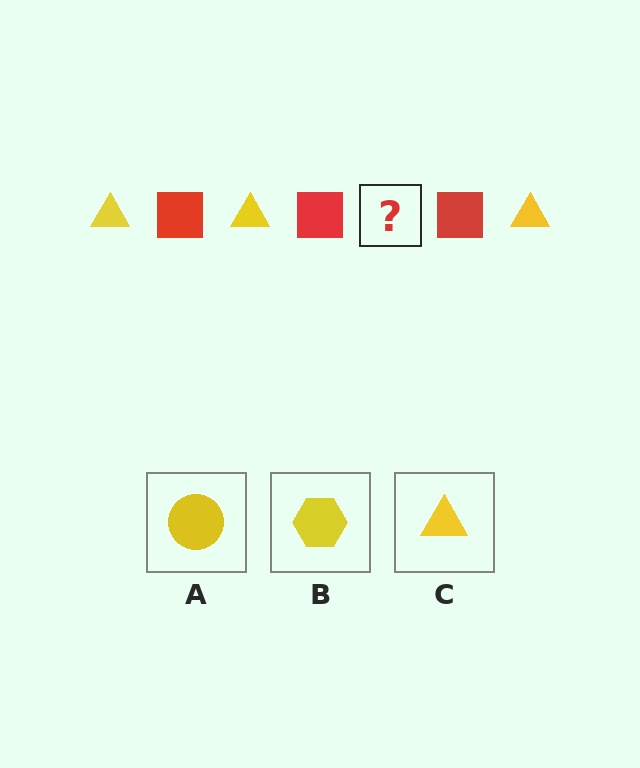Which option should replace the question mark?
Option C.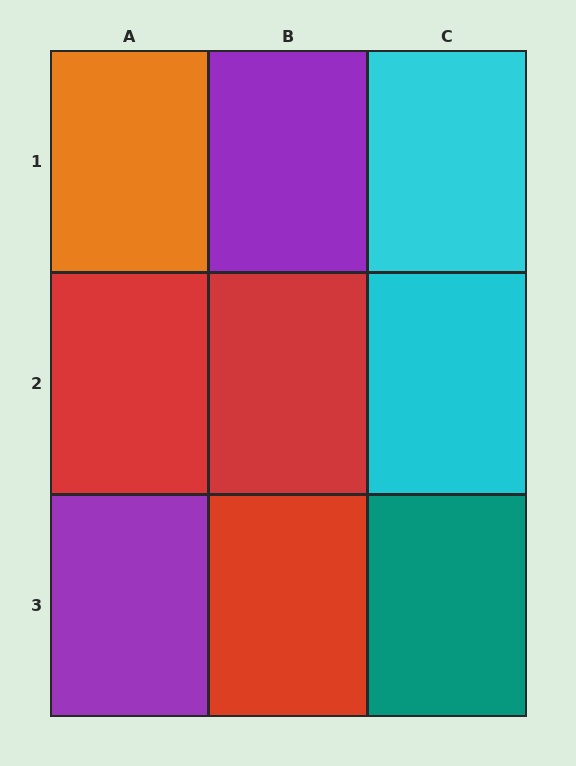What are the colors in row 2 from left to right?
Red, red, cyan.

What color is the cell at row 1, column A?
Orange.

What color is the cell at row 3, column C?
Teal.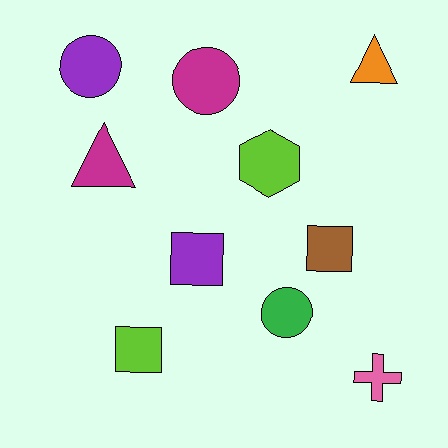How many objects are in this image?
There are 10 objects.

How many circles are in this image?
There are 3 circles.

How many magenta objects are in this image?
There are 2 magenta objects.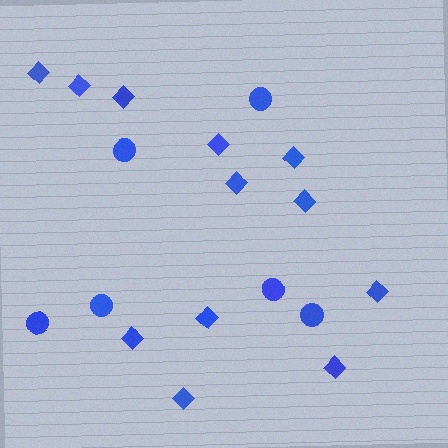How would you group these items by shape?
There are 2 groups: one group of circles (6) and one group of diamonds (12).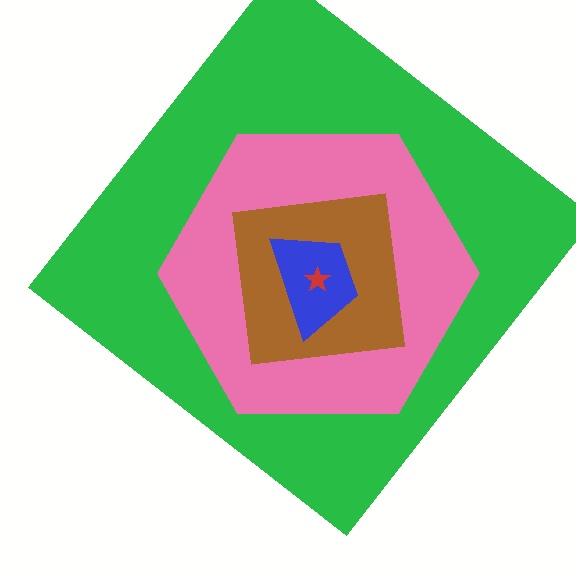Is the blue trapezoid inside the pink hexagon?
Yes.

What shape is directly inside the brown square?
The blue trapezoid.